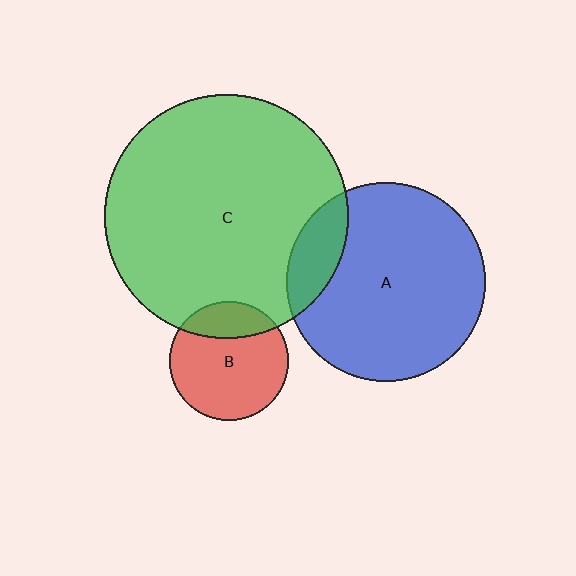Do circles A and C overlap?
Yes.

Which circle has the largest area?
Circle C (green).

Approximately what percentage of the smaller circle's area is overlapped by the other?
Approximately 15%.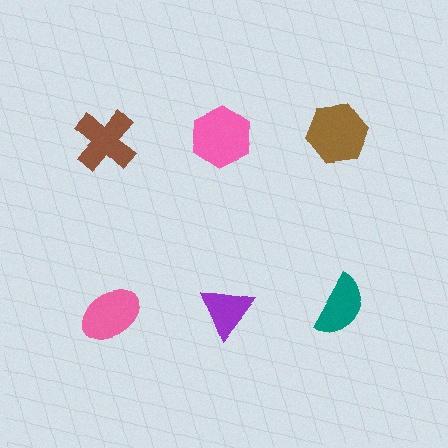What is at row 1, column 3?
A brown hexagon.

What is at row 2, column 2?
A purple triangle.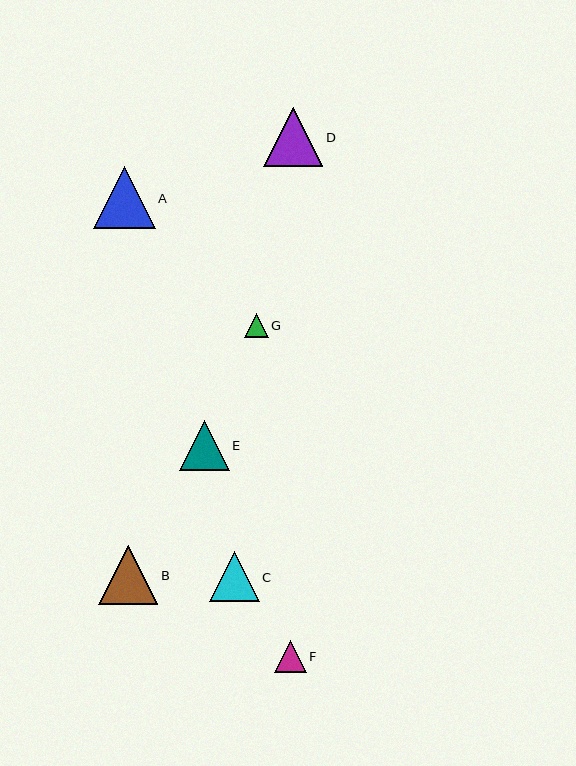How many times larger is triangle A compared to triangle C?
Triangle A is approximately 1.2 times the size of triangle C.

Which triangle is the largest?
Triangle A is the largest with a size of approximately 62 pixels.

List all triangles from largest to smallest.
From largest to smallest: A, D, B, E, C, F, G.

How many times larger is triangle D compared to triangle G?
Triangle D is approximately 2.5 times the size of triangle G.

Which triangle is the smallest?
Triangle G is the smallest with a size of approximately 24 pixels.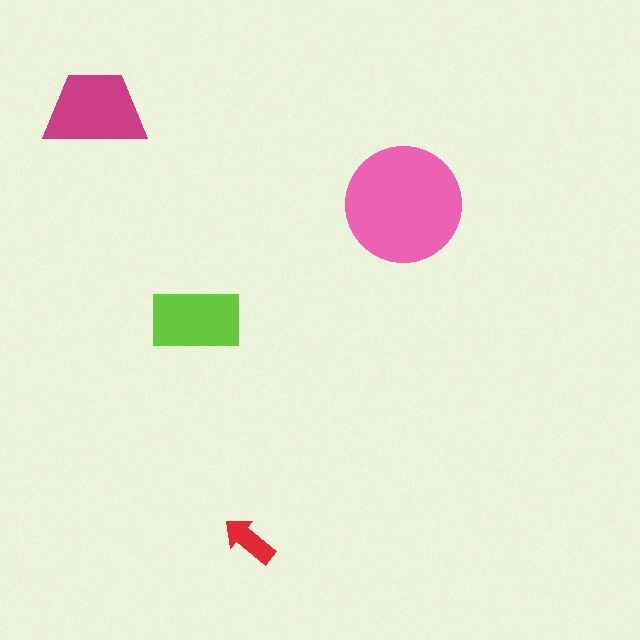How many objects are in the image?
There are 4 objects in the image.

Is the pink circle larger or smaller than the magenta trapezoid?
Larger.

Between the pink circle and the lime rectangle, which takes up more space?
The pink circle.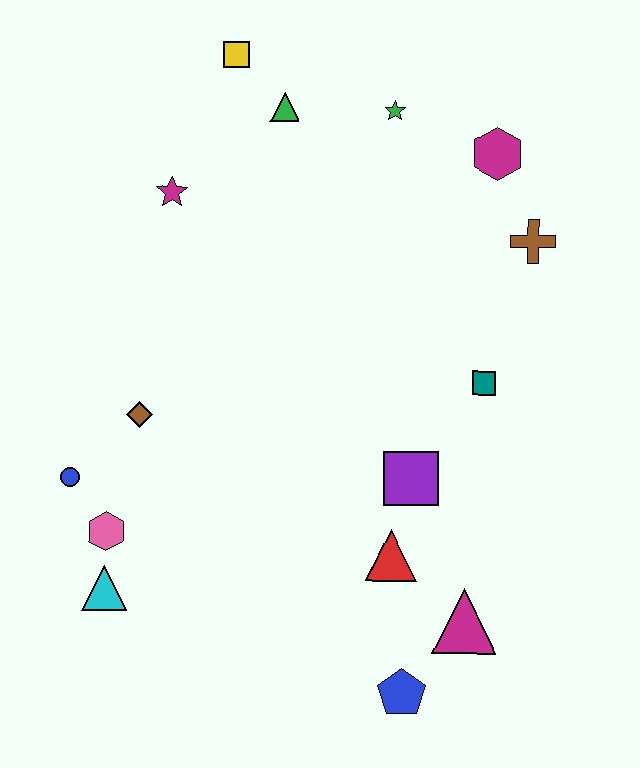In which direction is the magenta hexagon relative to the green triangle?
The magenta hexagon is to the right of the green triangle.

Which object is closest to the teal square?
The purple square is closest to the teal square.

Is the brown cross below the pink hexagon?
No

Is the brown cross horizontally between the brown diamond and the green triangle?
No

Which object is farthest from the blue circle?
The magenta hexagon is farthest from the blue circle.